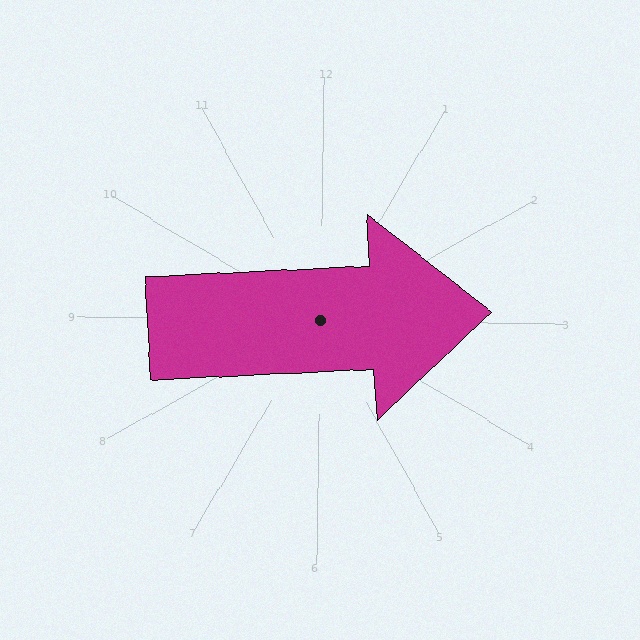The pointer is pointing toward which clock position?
Roughly 3 o'clock.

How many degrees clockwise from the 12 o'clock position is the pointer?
Approximately 86 degrees.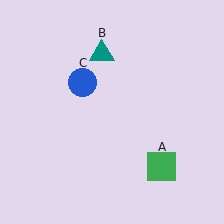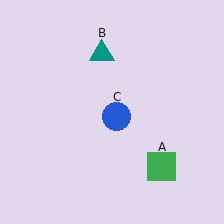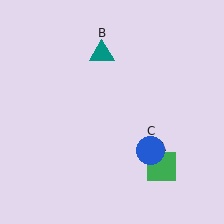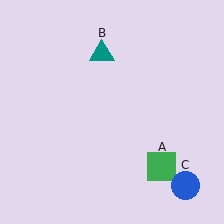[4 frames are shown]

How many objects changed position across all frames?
1 object changed position: blue circle (object C).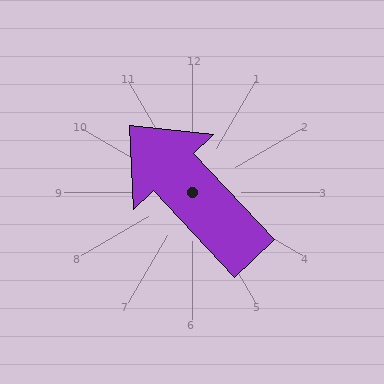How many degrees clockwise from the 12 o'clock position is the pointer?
Approximately 317 degrees.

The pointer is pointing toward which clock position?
Roughly 11 o'clock.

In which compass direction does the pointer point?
Northwest.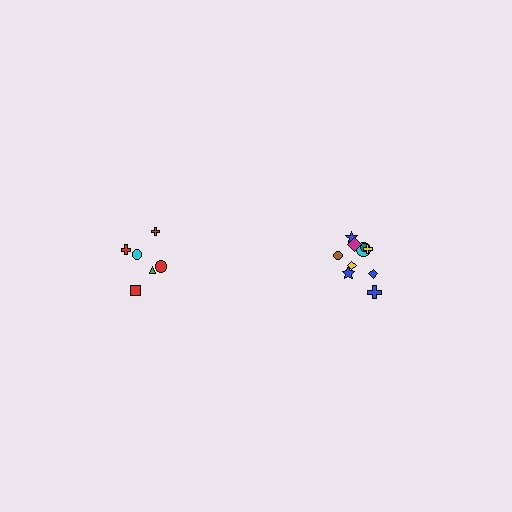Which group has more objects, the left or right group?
The right group.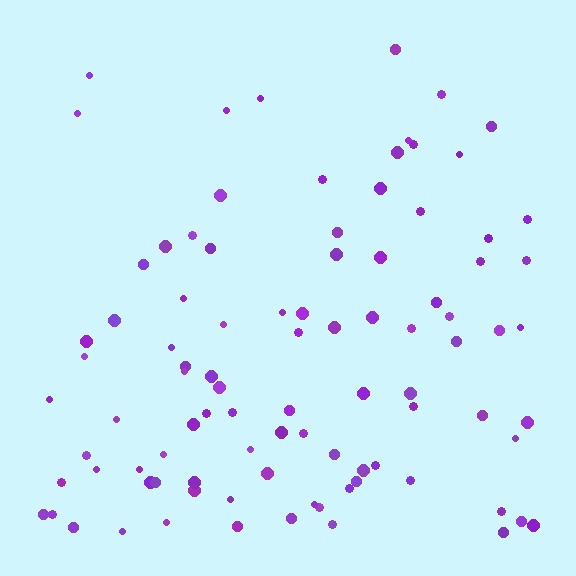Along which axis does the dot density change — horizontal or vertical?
Vertical.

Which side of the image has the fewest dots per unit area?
The top.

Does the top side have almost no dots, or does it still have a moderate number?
Still a moderate number, just noticeably fewer than the bottom.